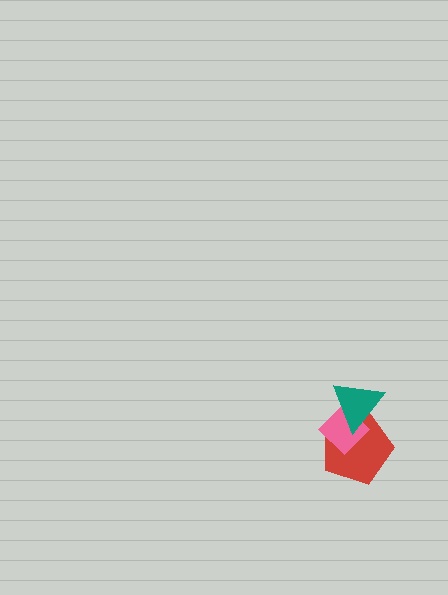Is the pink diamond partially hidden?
Yes, it is partially covered by another shape.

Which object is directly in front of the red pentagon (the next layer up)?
The pink diamond is directly in front of the red pentagon.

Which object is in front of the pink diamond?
The teal triangle is in front of the pink diamond.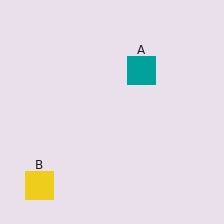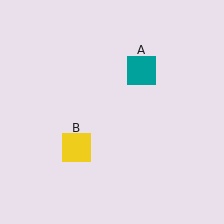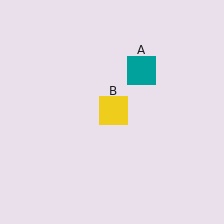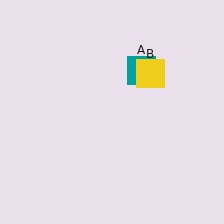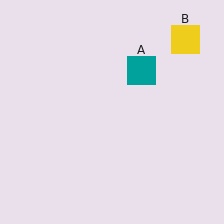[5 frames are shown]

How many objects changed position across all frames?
1 object changed position: yellow square (object B).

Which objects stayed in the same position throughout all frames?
Teal square (object A) remained stationary.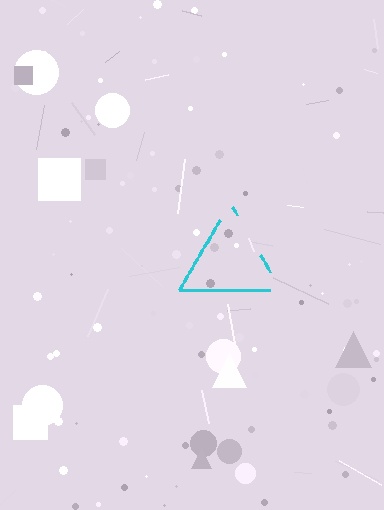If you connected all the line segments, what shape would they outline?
They would outline a triangle.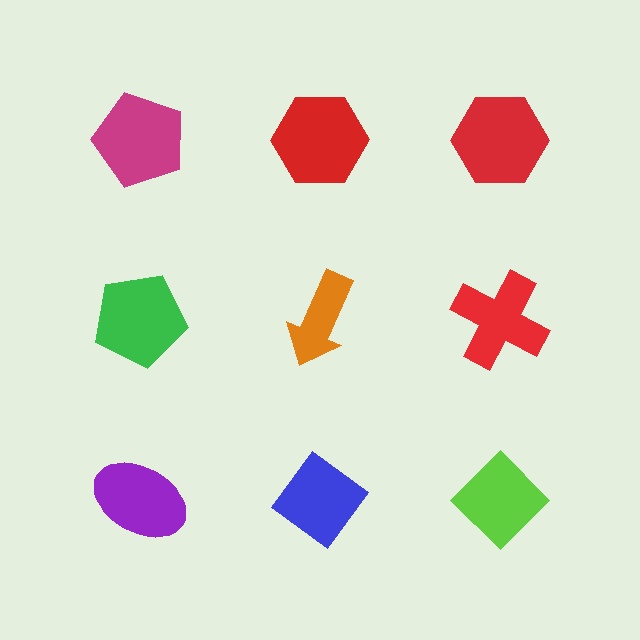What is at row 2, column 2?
An orange arrow.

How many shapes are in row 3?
3 shapes.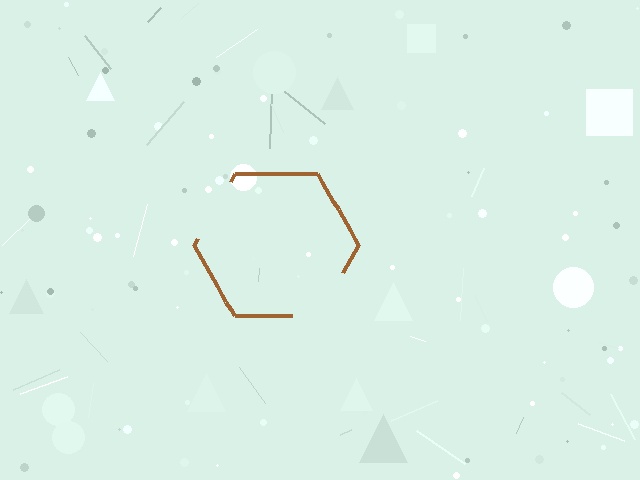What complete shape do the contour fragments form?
The contour fragments form a hexagon.